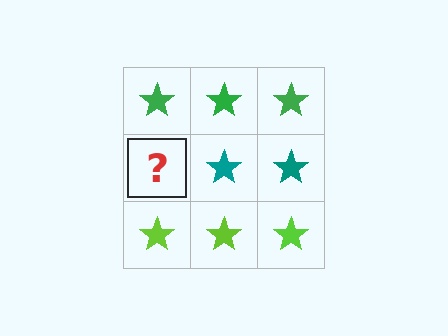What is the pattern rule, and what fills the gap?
The rule is that each row has a consistent color. The gap should be filled with a teal star.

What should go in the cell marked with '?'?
The missing cell should contain a teal star.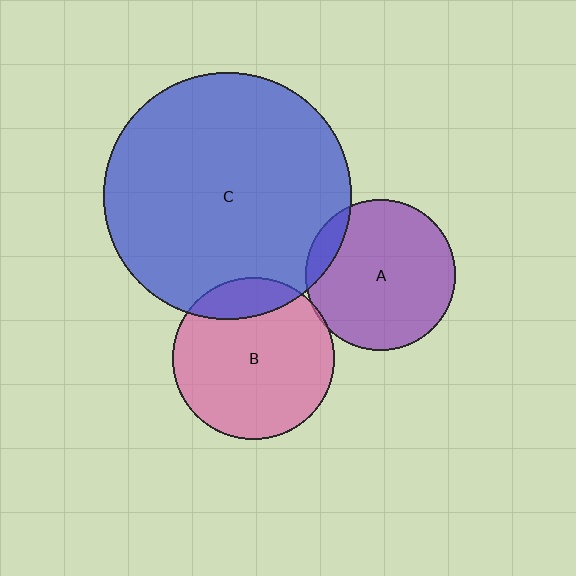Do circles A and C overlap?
Yes.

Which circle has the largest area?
Circle C (blue).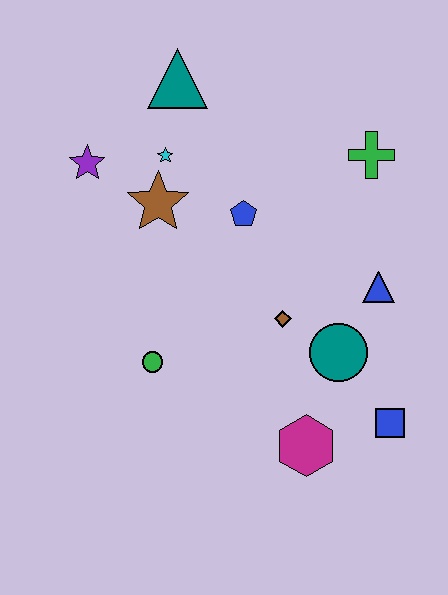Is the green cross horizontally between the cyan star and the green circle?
No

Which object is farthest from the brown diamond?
The teal triangle is farthest from the brown diamond.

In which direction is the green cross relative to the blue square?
The green cross is above the blue square.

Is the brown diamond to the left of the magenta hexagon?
Yes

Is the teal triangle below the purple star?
No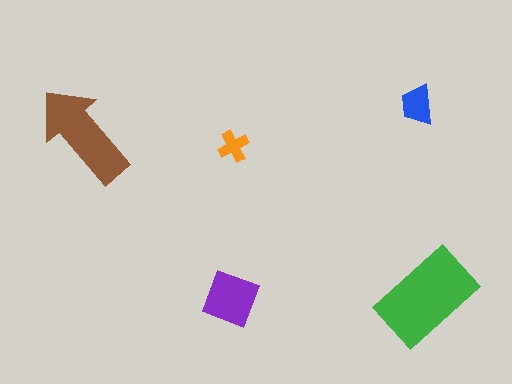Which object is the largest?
The green rectangle.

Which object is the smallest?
The orange cross.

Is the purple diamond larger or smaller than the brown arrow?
Smaller.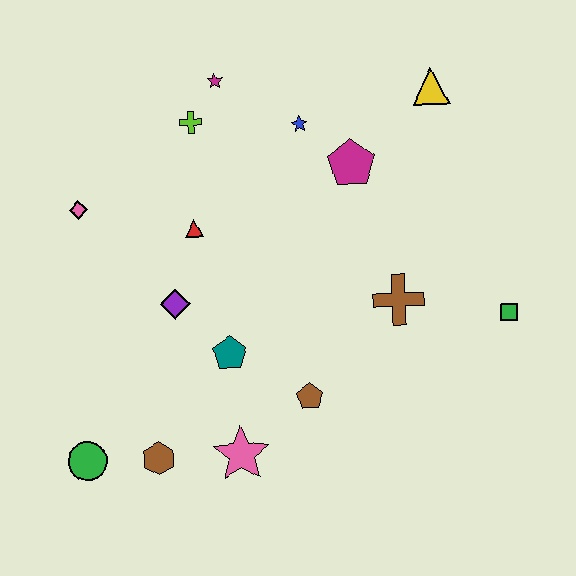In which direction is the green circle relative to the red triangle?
The green circle is below the red triangle.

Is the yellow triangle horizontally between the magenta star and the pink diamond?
No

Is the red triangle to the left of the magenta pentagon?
Yes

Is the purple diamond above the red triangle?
No